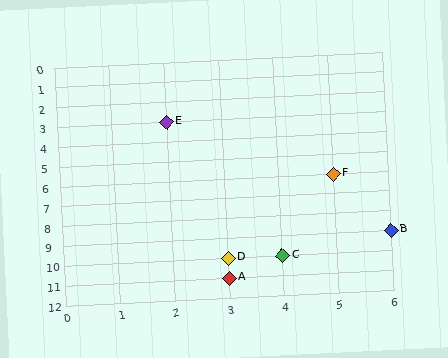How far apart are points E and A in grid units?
Points E and A are 1 column and 8 rows apart (about 8.1 grid units diagonally).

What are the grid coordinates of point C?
Point C is at grid coordinates (4, 10).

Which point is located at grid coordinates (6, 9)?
Point B is at (6, 9).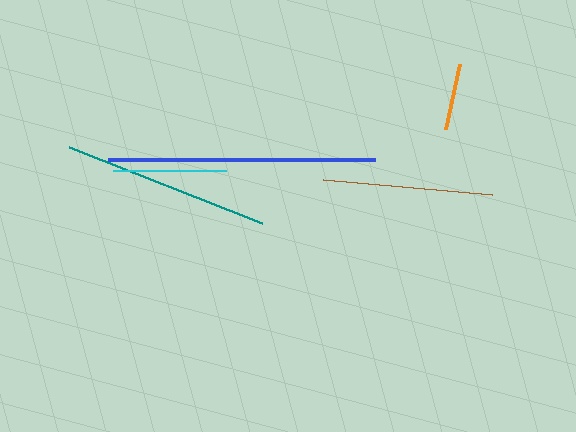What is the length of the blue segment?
The blue segment is approximately 267 pixels long.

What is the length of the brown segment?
The brown segment is approximately 170 pixels long.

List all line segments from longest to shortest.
From longest to shortest: blue, teal, brown, cyan, orange.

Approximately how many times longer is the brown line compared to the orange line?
The brown line is approximately 2.6 times the length of the orange line.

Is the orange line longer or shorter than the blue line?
The blue line is longer than the orange line.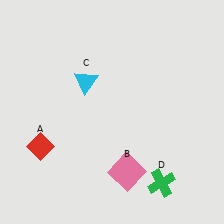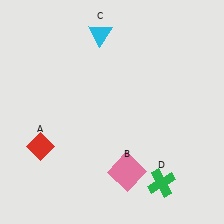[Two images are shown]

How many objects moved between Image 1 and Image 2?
1 object moved between the two images.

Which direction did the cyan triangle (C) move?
The cyan triangle (C) moved up.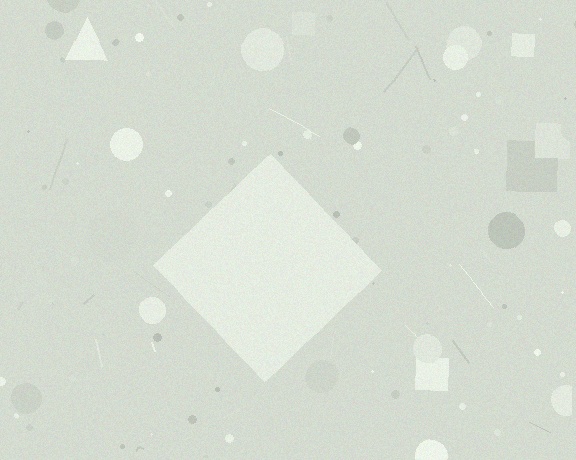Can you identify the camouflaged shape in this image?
The camouflaged shape is a diamond.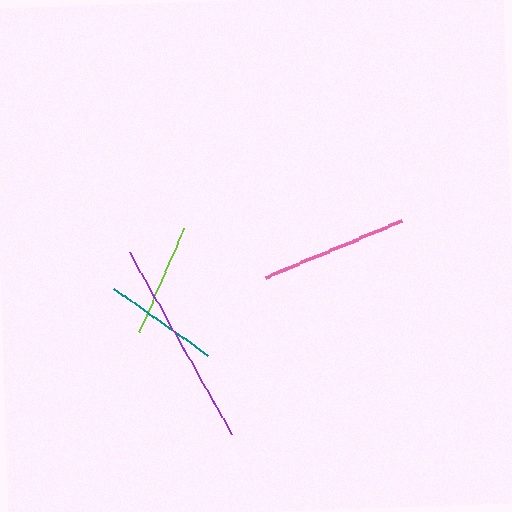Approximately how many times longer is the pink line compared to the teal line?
The pink line is approximately 1.3 times the length of the teal line.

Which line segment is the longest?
The purple line is the longest at approximately 208 pixels.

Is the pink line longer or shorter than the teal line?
The pink line is longer than the teal line.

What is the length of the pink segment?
The pink segment is approximately 148 pixels long.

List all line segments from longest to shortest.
From longest to shortest: purple, pink, teal, lime.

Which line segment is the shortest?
The lime line is the shortest at approximately 114 pixels.